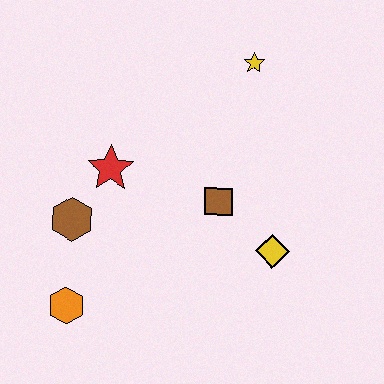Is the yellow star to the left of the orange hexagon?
No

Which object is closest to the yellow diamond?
The brown square is closest to the yellow diamond.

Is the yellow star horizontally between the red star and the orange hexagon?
No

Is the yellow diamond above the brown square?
No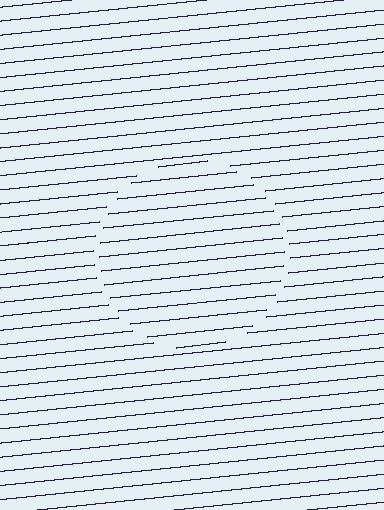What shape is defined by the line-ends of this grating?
An illusory circle. The interior of the shape contains the same grating, shifted by half a period — the contour is defined by the phase discontinuity where line-ends from the inner and outer gratings abut.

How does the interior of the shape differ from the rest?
The interior of the shape contains the same grating, shifted by half a period — the contour is defined by the phase discontinuity where line-ends from the inner and outer gratings abut.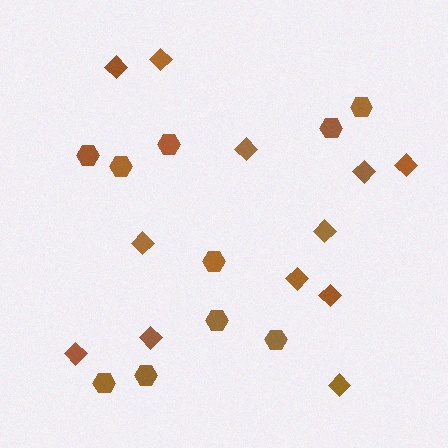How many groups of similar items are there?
There are 2 groups: one group of hexagons (10) and one group of diamonds (12).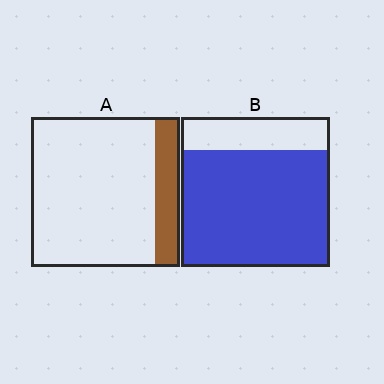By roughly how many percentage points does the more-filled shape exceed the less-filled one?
By roughly 60 percentage points (B over A).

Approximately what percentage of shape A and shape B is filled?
A is approximately 15% and B is approximately 80%.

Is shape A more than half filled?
No.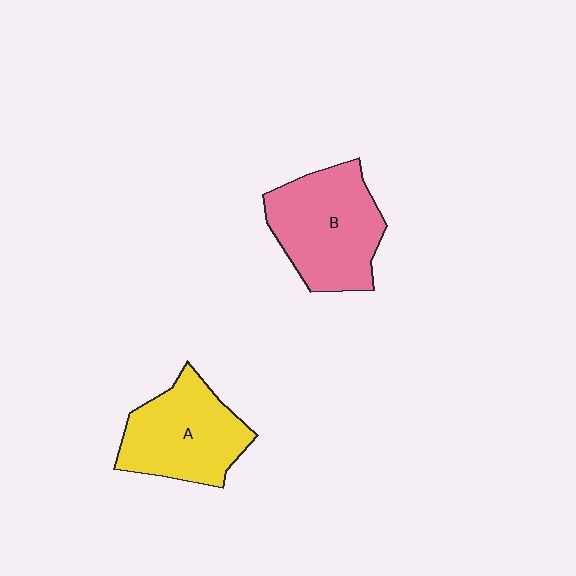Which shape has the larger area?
Shape B (pink).